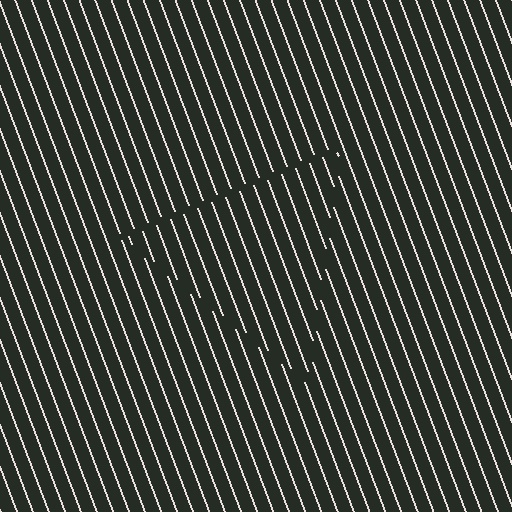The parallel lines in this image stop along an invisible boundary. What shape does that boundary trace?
An illusory triangle. The interior of the shape contains the same grating, shifted by half a period — the contour is defined by the phase discontinuity where line-ends from the inner and outer gratings abut.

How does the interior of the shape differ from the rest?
The interior of the shape contains the same grating, shifted by half a period — the contour is defined by the phase discontinuity where line-ends from the inner and outer gratings abut.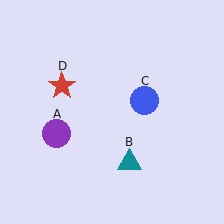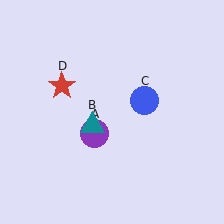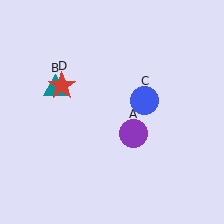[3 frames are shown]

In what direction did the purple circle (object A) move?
The purple circle (object A) moved right.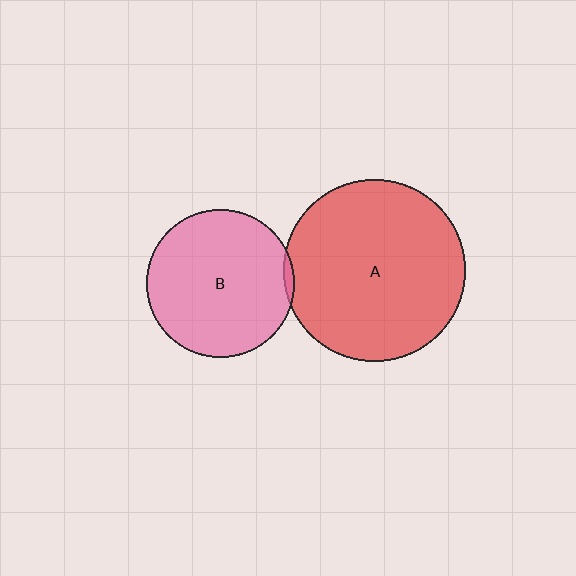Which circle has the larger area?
Circle A (red).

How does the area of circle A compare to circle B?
Approximately 1.5 times.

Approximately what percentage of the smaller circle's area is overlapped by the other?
Approximately 5%.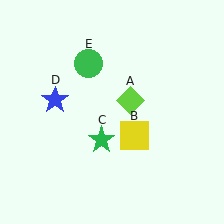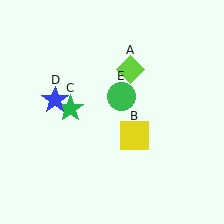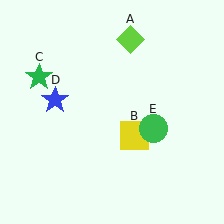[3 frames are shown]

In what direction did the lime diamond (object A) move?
The lime diamond (object A) moved up.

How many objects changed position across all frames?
3 objects changed position: lime diamond (object A), green star (object C), green circle (object E).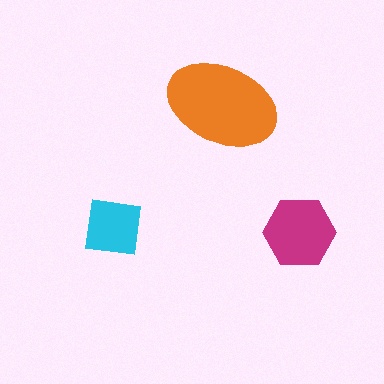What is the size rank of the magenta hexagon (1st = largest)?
2nd.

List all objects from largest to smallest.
The orange ellipse, the magenta hexagon, the cyan square.